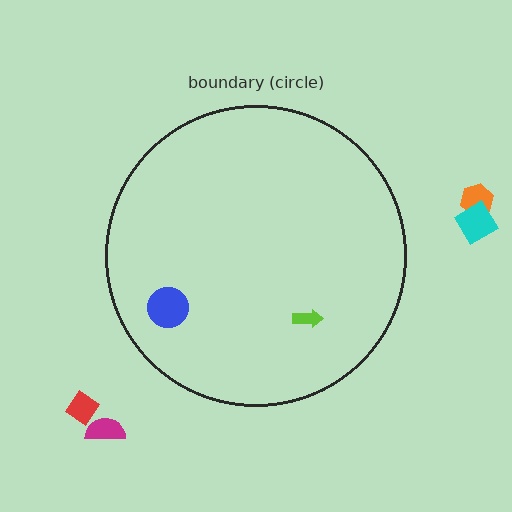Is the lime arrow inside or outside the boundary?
Inside.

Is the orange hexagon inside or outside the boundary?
Outside.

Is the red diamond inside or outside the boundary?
Outside.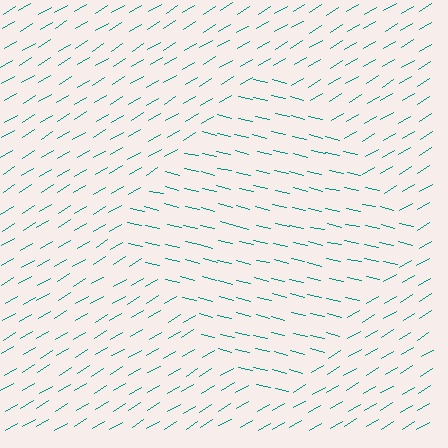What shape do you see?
I see a diamond.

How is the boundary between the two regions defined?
The boundary is defined purely by a change in line orientation (approximately 45 degrees difference). All lines are the same color and thickness.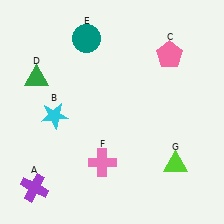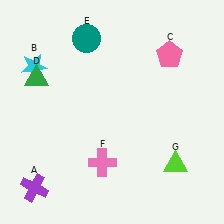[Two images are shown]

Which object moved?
The cyan star (B) moved up.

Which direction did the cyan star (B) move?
The cyan star (B) moved up.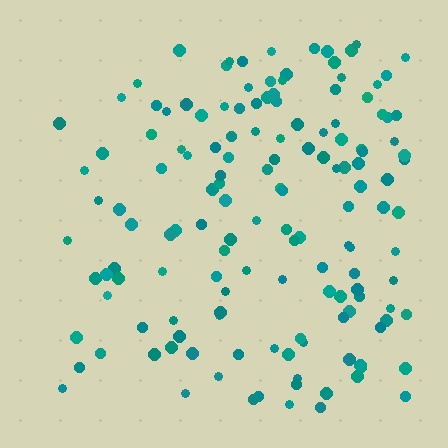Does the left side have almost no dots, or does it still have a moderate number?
Still a moderate number, just noticeably fewer than the right.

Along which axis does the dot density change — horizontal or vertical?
Horizontal.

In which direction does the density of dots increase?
From left to right, with the right side densest.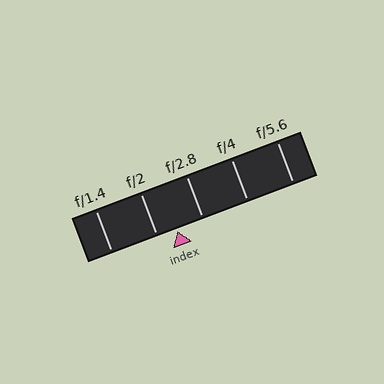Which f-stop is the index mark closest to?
The index mark is closest to f/2.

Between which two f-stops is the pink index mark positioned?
The index mark is between f/2 and f/2.8.